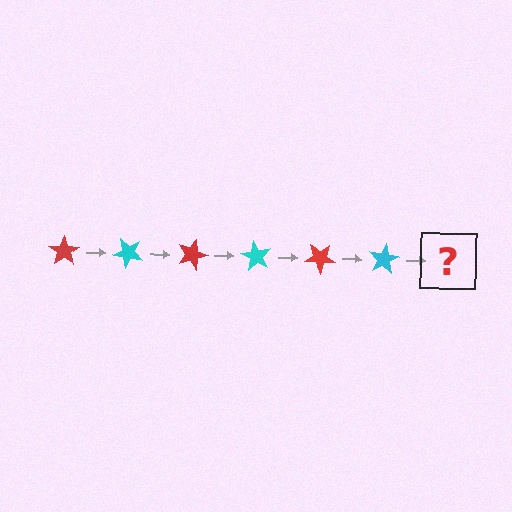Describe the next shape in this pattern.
It should be a red star, rotated 270 degrees from the start.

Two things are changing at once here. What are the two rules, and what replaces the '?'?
The two rules are that it rotates 45 degrees each step and the color cycles through red and cyan. The '?' should be a red star, rotated 270 degrees from the start.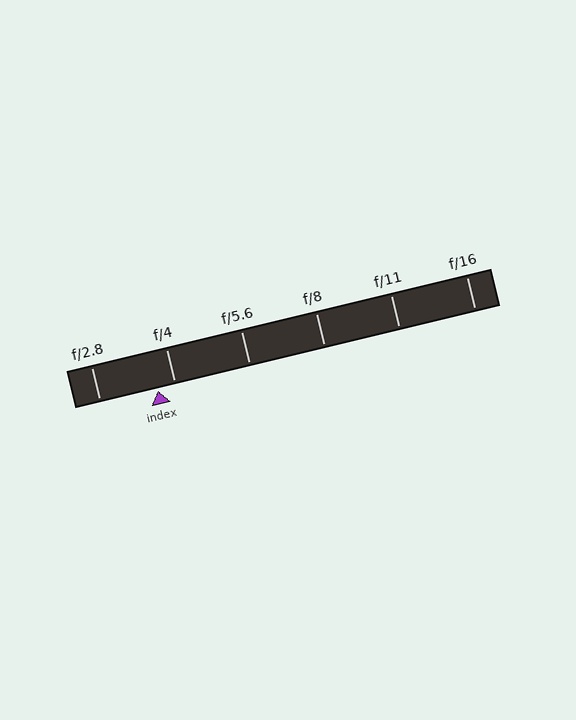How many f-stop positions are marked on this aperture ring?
There are 6 f-stop positions marked.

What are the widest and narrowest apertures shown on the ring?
The widest aperture shown is f/2.8 and the narrowest is f/16.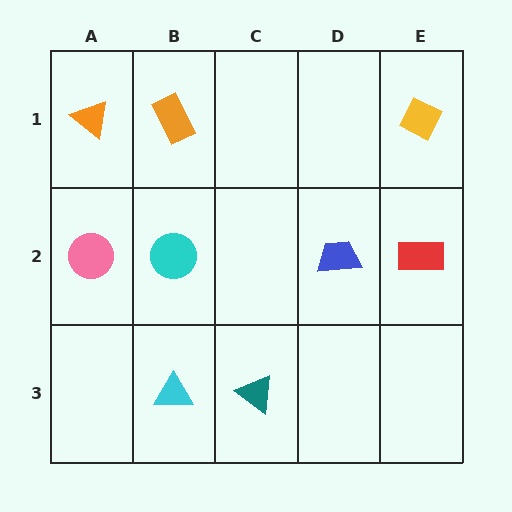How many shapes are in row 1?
3 shapes.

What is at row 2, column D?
A blue trapezoid.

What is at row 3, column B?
A cyan triangle.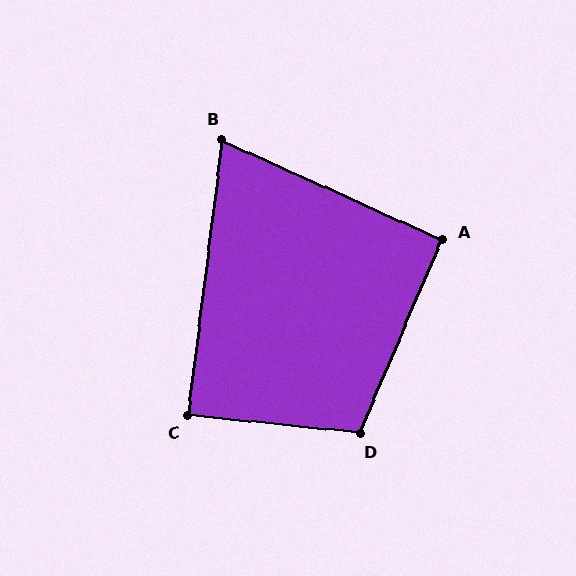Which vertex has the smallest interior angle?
B, at approximately 73 degrees.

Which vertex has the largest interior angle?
D, at approximately 107 degrees.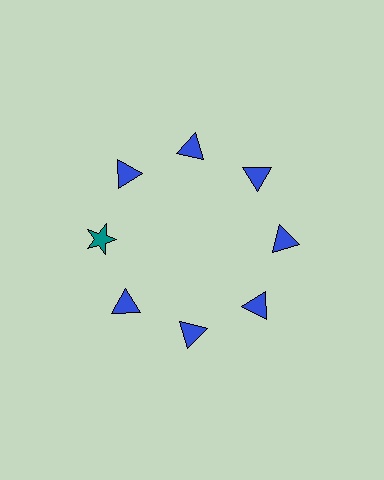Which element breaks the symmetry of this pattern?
The teal star at roughly the 9 o'clock position breaks the symmetry. All other shapes are blue triangles.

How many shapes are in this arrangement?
There are 8 shapes arranged in a ring pattern.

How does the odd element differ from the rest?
It differs in both color (teal instead of blue) and shape (star instead of triangle).